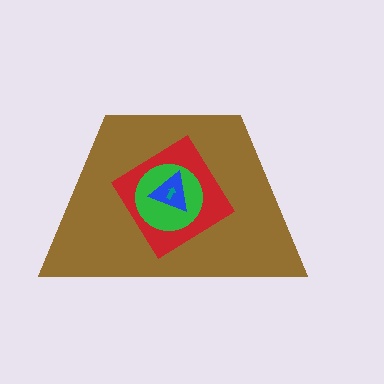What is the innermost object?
The teal arrow.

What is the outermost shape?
The brown trapezoid.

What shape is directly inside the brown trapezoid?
The red diamond.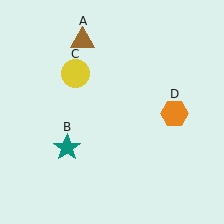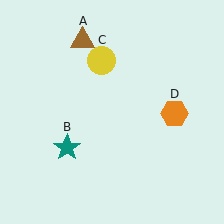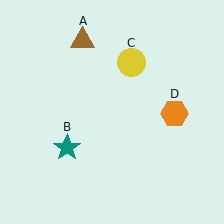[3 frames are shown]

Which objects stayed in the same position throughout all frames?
Brown triangle (object A) and teal star (object B) and orange hexagon (object D) remained stationary.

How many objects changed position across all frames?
1 object changed position: yellow circle (object C).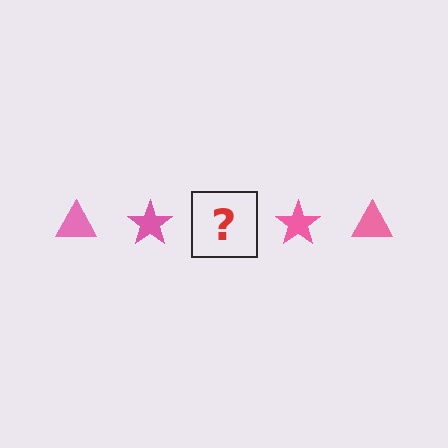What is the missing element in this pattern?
The missing element is a pink triangle.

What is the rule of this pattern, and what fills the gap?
The rule is that the pattern cycles through triangle, star shapes in pink. The gap should be filled with a pink triangle.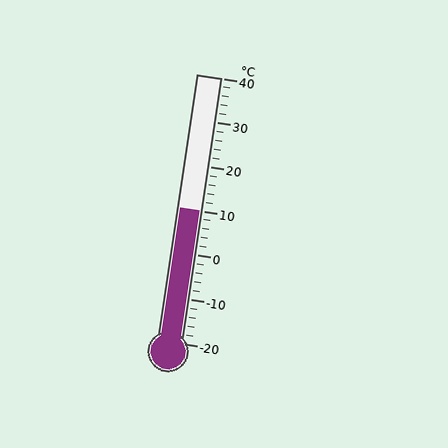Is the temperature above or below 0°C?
The temperature is above 0°C.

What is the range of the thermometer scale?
The thermometer scale ranges from -20°C to 40°C.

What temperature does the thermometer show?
The thermometer shows approximately 10°C.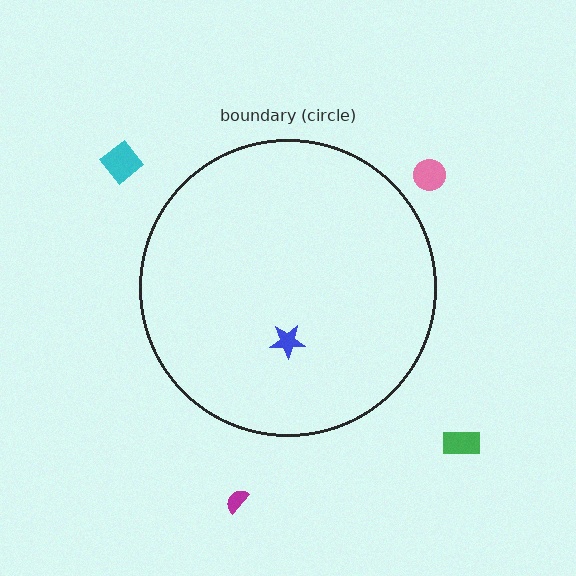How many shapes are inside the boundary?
1 inside, 4 outside.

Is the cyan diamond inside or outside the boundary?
Outside.